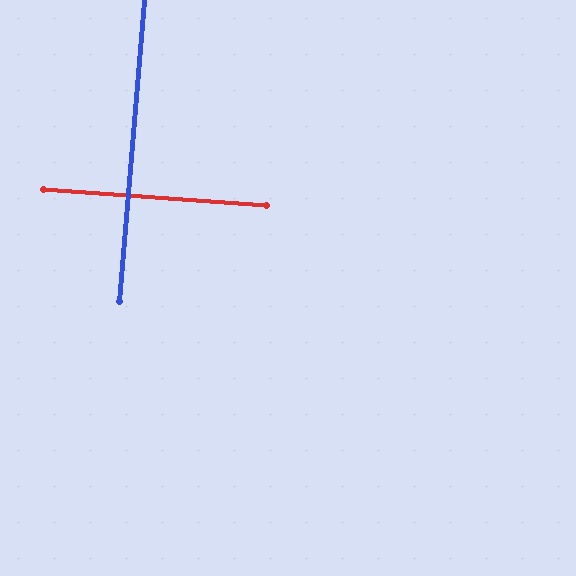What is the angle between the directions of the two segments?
Approximately 89 degrees.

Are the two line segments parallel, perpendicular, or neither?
Perpendicular — they meet at approximately 89°.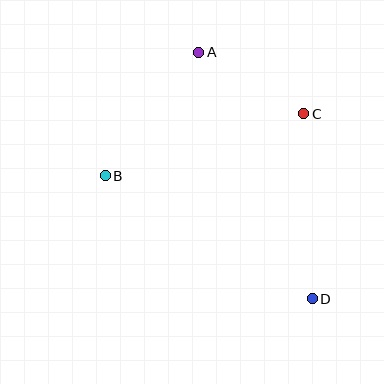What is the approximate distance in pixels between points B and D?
The distance between B and D is approximately 241 pixels.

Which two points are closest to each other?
Points A and C are closest to each other.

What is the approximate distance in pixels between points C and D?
The distance between C and D is approximately 185 pixels.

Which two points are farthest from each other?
Points A and D are farthest from each other.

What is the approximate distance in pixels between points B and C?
The distance between B and C is approximately 208 pixels.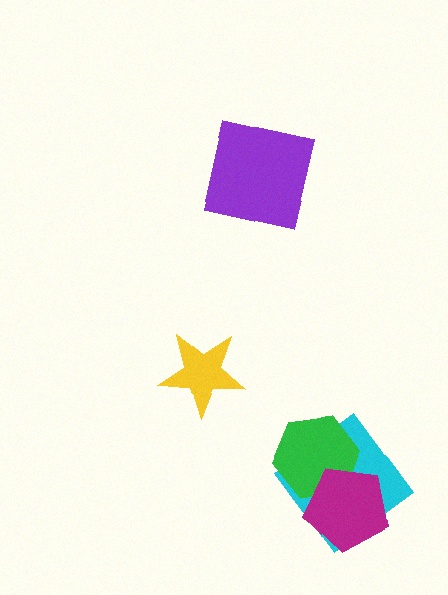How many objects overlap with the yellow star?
0 objects overlap with the yellow star.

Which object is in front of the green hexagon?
The magenta pentagon is in front of the green hexagon.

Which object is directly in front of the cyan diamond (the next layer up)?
The green hexagon is directly in front of the cyan diamond.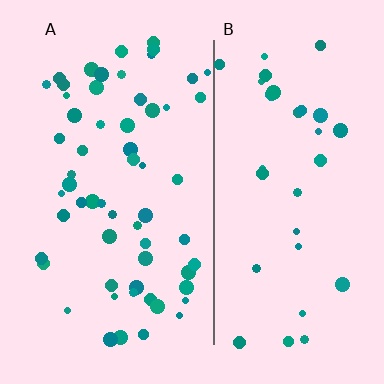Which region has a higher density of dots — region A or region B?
A (the left).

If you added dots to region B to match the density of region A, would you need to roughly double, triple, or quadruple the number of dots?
Approximately double.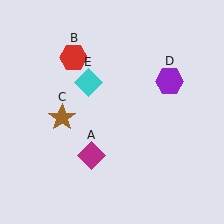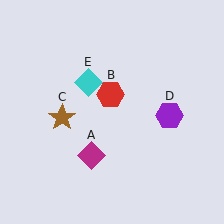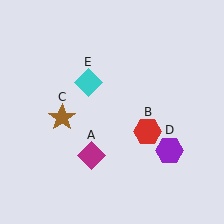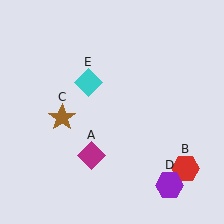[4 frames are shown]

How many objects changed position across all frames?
2 objects changed position: red hexagon (object B), purple hexagon (object D).